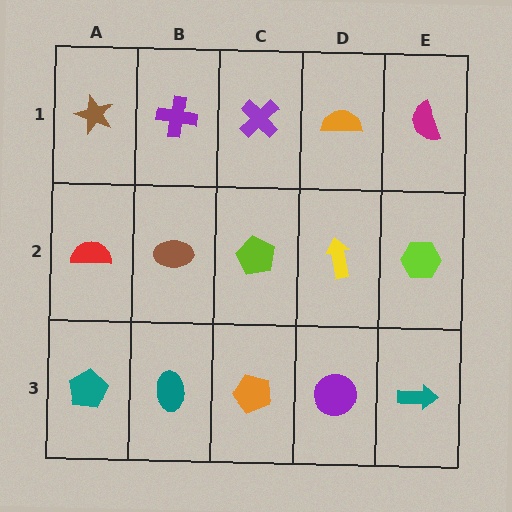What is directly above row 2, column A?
A brown star.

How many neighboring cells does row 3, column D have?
3.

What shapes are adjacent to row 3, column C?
A lime pentagon (row 2, column C), a teal ellipse (row 3, column B), a purple circle (row 3, column D).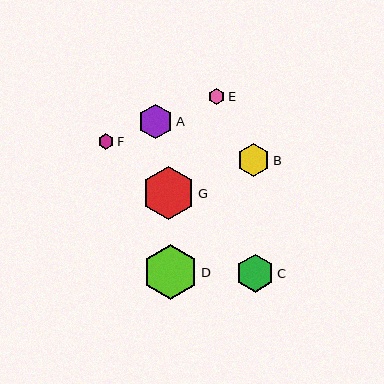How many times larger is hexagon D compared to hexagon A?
Hexagon D is approximately 1.6 times the size of hexagon A.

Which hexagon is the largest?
Hexagon D is the largest with a size of approximately 56 pixels.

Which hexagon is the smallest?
Hexagon F is the smallest with a size of approximately 16 pixels.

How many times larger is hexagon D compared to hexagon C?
Hexagon D is approximately 1.5 times the size of hexagon C.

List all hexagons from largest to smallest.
From largest to smallest: D, G, C, A, B, E, F.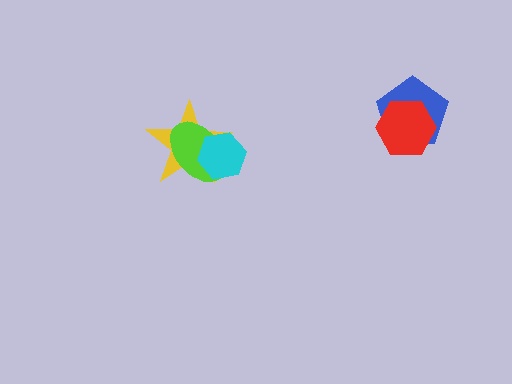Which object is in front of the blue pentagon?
The red hexagon is in front of the blue pentagon.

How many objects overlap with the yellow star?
2 objects overlap with the yellow star.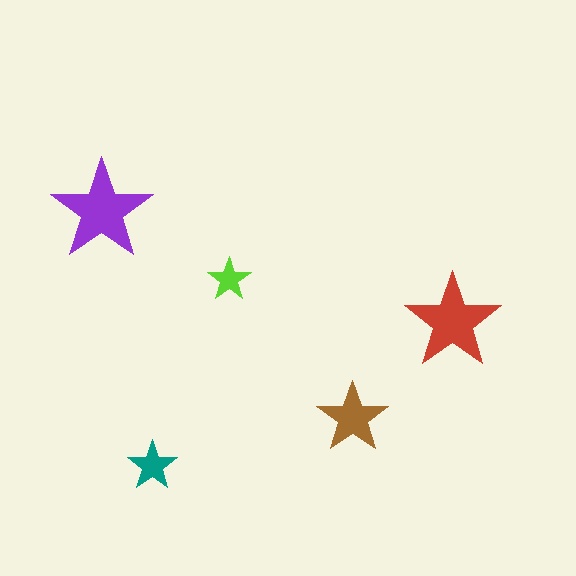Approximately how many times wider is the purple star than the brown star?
About 1.5 times wider.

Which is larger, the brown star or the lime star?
The brown one.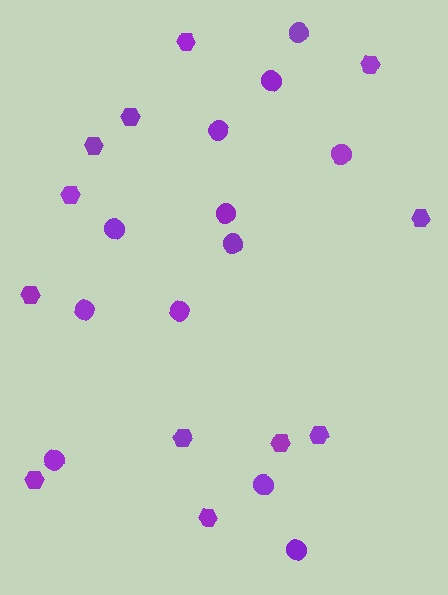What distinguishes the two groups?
There are 2 groups: one group of hexagons (12) and one group of circles (12).